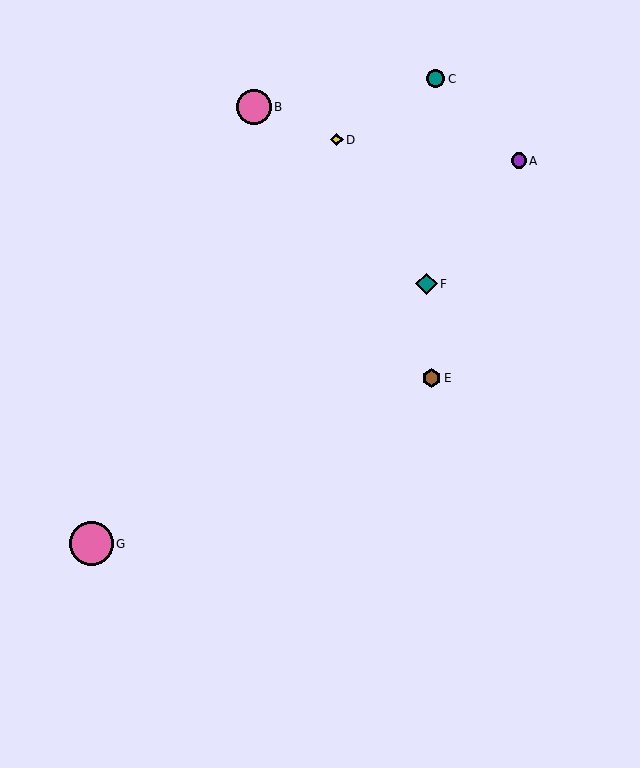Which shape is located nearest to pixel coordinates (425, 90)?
The teal circle (labeled C) at (436, 79) is nearest to that location.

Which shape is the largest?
The pink circle (labeled G) is the largest.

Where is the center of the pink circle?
The center of the pink circle is at (91, 544).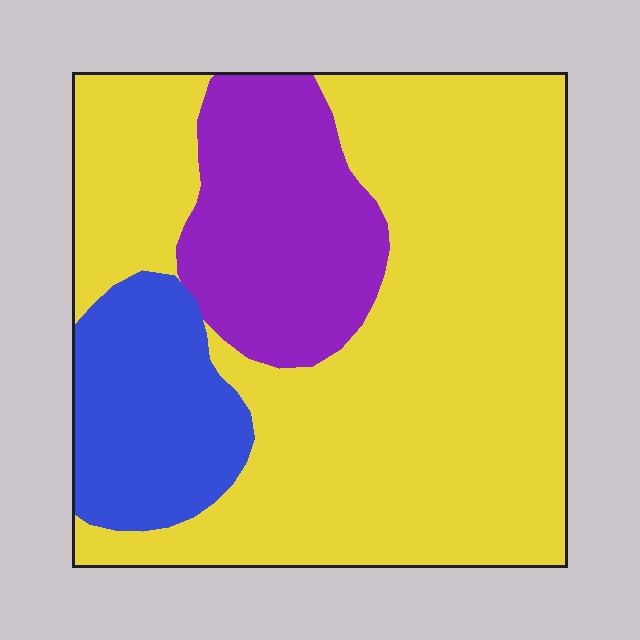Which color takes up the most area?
Yellow, at roughly 65%.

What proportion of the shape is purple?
Purple takes up about one fifth (1/5) of the shape.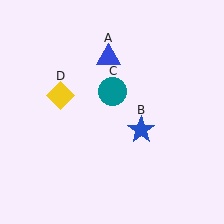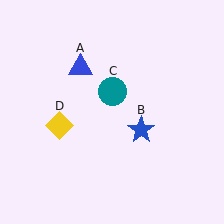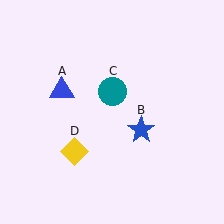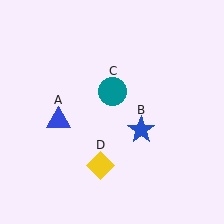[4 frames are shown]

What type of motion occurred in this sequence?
The blue triangle (object A), yellow diamond (object D) rotated counterclockwise around the center of the scene.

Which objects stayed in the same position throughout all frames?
Blue star (object B) and teal circle (object C) remained stationary.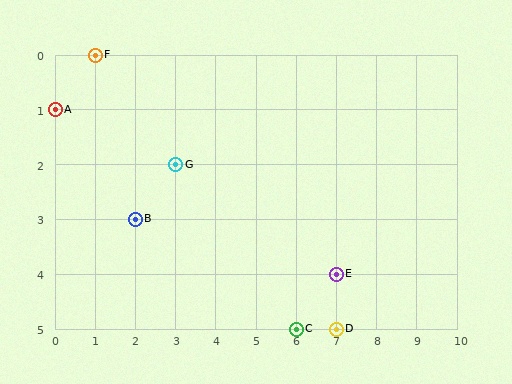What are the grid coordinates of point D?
Point D is at grid coordinates (7, 5).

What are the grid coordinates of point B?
Point B is at grid coordinates (2, 3).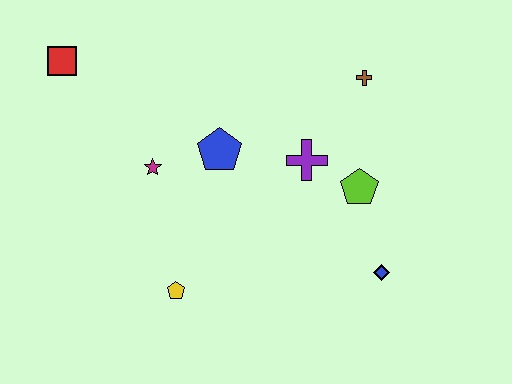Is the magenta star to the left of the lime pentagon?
Yes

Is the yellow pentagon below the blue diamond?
Yes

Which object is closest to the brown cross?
The purple cross is closest to the brown cross.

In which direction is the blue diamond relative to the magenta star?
The blue diamond is to the right of the magenta star.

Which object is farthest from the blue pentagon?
The blue diamond is farthest from the blue pentagon.